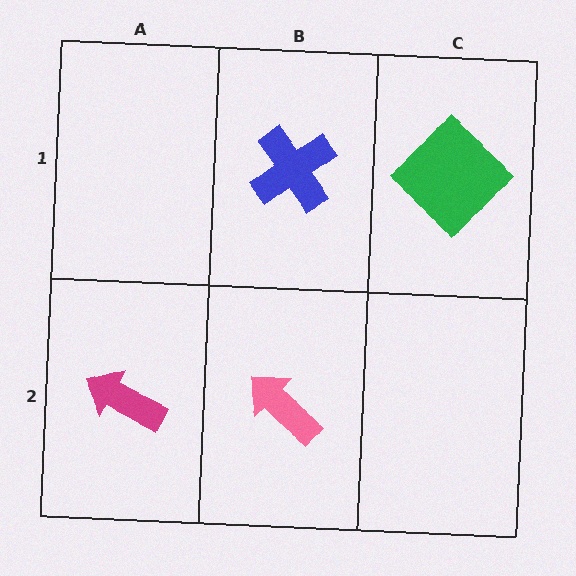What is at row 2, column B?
A pink arrow.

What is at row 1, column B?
A blue cross.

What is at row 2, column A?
A magenta arrow.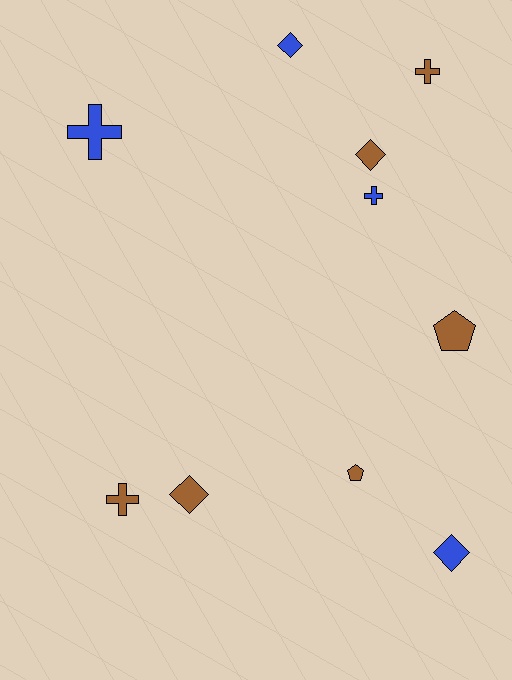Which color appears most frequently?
Brown, with 6 objects.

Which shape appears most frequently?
Diamond, with 4 objects.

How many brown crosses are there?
There are 2 brown crosses.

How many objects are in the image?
There are 10 objects.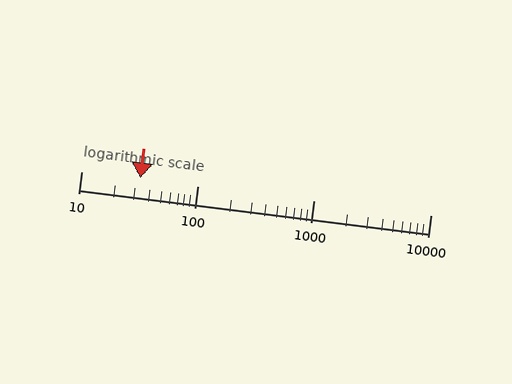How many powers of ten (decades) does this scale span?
The scale spans 3 decades, from 10 to 10000.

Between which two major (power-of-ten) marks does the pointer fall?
The pointer is between 10 and 100.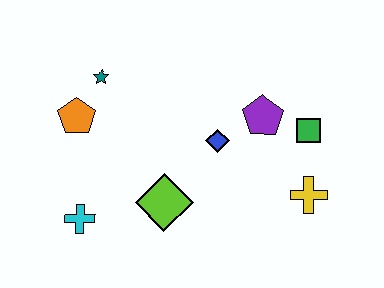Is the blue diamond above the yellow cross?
Yes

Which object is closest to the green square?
The purple pentagon is closest to the green square.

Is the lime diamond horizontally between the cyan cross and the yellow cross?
Yes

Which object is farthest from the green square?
The cyan cross is farthest from the green square.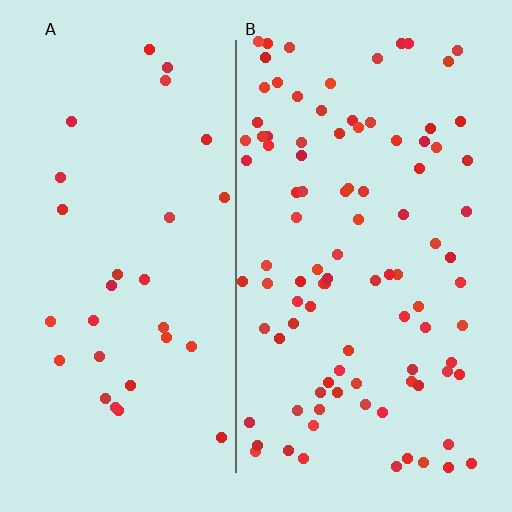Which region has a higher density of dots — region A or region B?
B (the right).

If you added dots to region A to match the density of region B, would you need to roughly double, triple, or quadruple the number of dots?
Approximately triple.